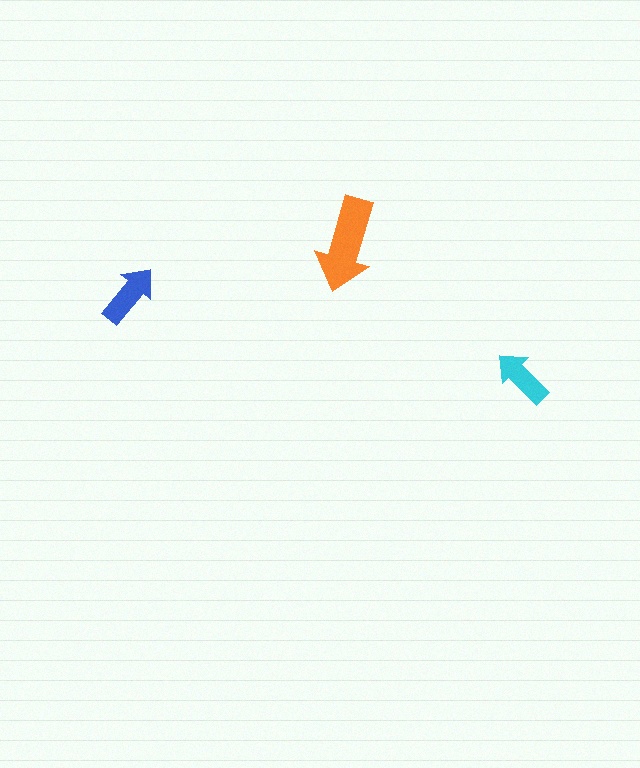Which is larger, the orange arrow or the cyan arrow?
The orange one.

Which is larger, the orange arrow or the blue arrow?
The orange one.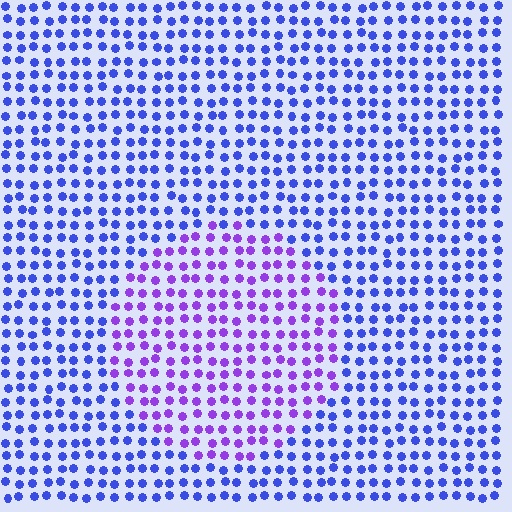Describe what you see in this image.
The image is filled with small blue elements in a uniform arrangement. A circle-shaped region is visible where the elements are tinted to a slightly different hue, forming a subtle color boundary.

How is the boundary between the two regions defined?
The boundary is defined purely by a slight shift in hue (about 39 degrees). Spacing, size, and orientation are identical on both sides.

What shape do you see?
I see a circle.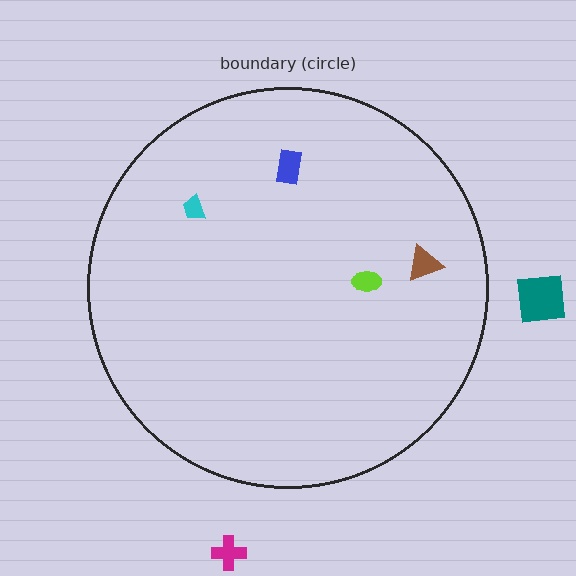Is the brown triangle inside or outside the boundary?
Inside.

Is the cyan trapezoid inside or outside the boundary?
Inside.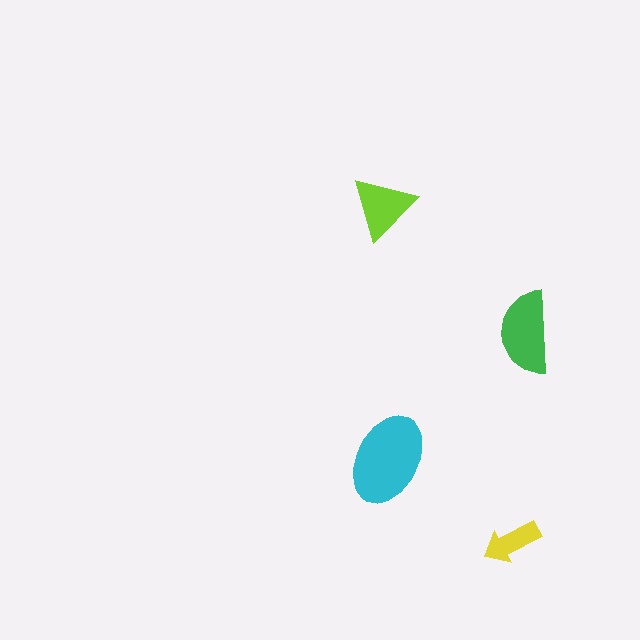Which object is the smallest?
The yellow arrow.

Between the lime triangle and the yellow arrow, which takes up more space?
The lime triangle.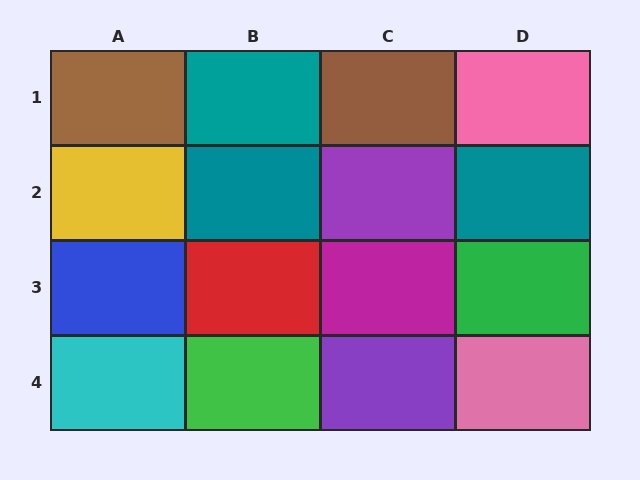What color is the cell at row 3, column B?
Red.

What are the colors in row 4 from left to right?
Cyan, green, purple, pink.